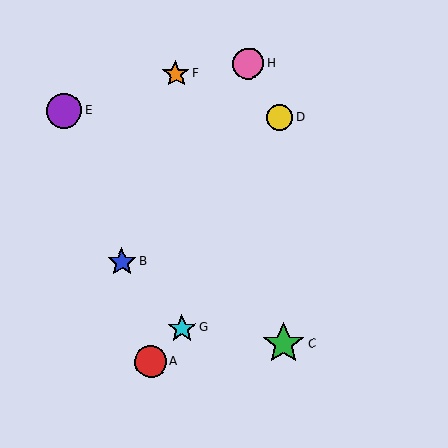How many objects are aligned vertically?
2 objects (C, D) are aligned vertically.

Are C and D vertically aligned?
Yes, both are at x≈284.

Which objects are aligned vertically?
Objects C, D are aligned vertically.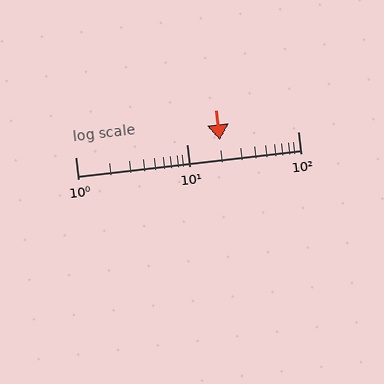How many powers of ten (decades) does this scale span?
The scale spans 2 decades, from 1 to 100.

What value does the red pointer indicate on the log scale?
The pointer indicates approximately 20.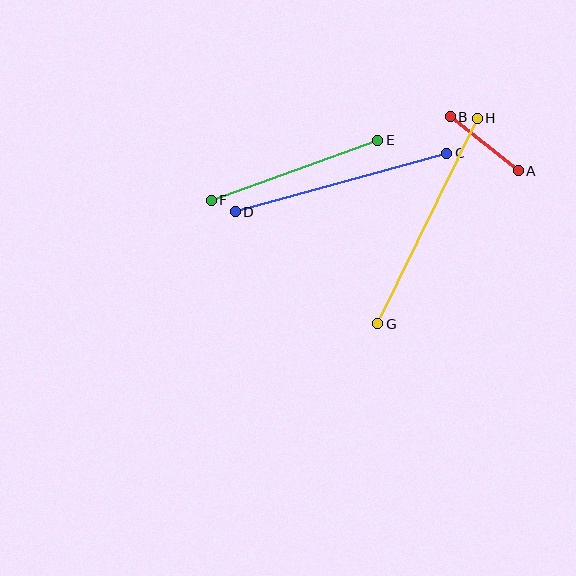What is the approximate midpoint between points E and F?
The midpoint is at approximately (295, 170) pixels.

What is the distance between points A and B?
The distance is approximately 87 pixels.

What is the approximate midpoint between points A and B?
The midpoint is at approximately (484, 144) pixels.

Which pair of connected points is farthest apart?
Points G and H are farthest apart.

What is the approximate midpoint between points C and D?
The midpoint is at approximately (341, 183) pixels.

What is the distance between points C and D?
The distance is approximately 219 pixels.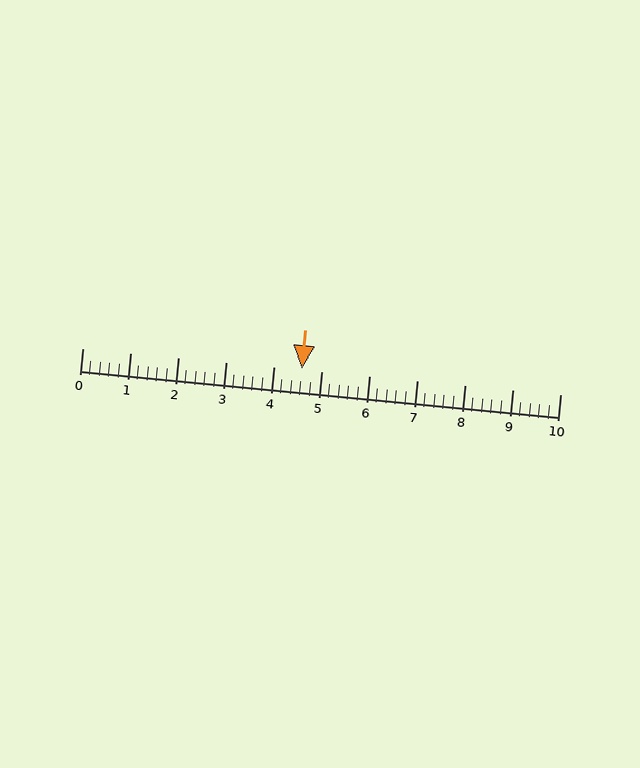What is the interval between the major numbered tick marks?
The major tick marks are spaced 1 units apart.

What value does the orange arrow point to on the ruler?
The orange arrow points to approximately 4.6.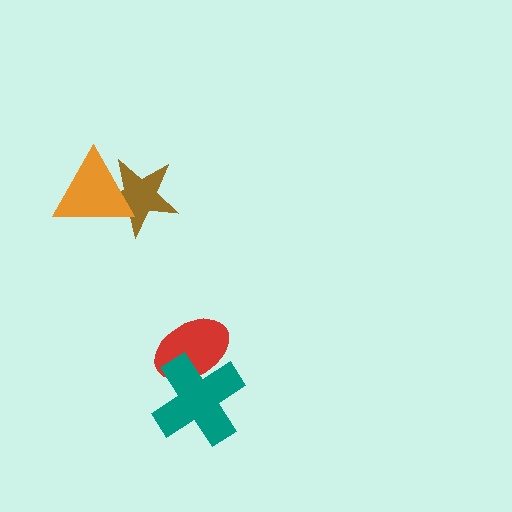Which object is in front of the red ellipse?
The teal cross is in front of the red ellipse.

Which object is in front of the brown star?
The orange triangle is in front of the brown star.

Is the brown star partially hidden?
Yes, it is partially covered by another shape.